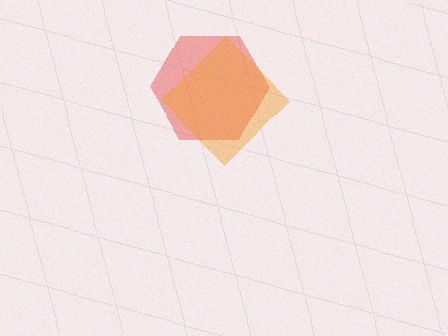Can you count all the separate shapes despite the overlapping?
Yes, there are 2 separate shapes.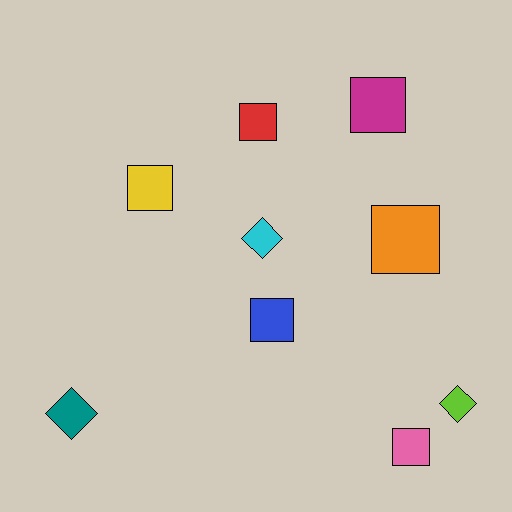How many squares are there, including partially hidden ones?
There are 6 squares.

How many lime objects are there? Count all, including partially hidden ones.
There is 1 lime object.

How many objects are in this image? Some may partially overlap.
There are 9 objects.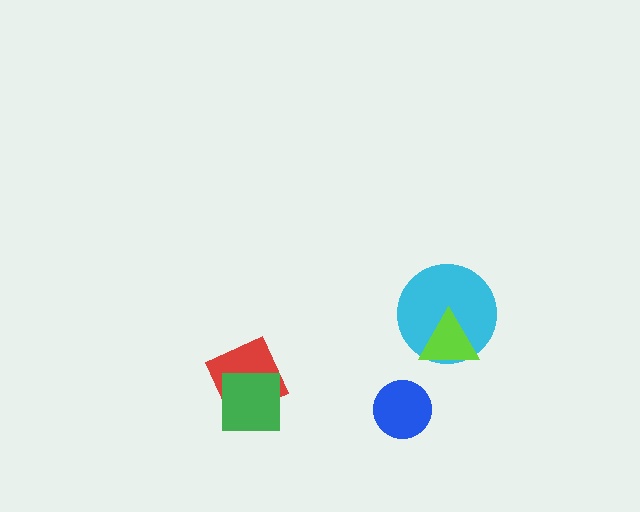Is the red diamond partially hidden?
Yes, it is partially covered by another shape.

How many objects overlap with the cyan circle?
1 object overlaps with the cyan circle.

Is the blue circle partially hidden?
No, no other shape covers it.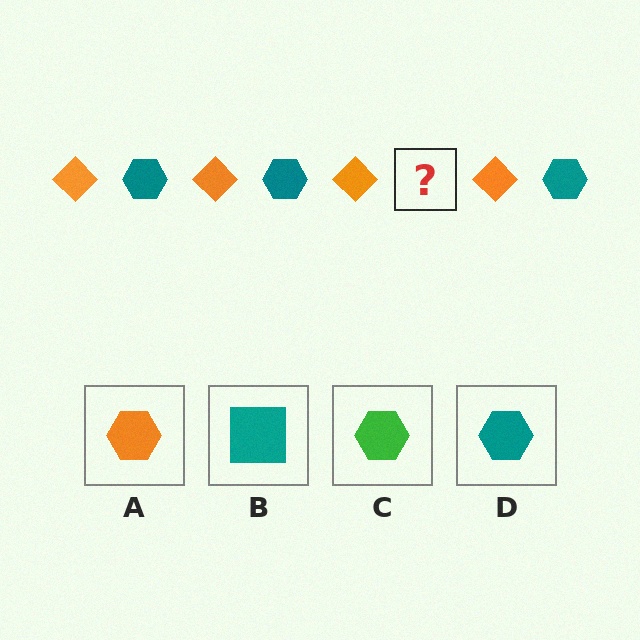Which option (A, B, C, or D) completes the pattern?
D.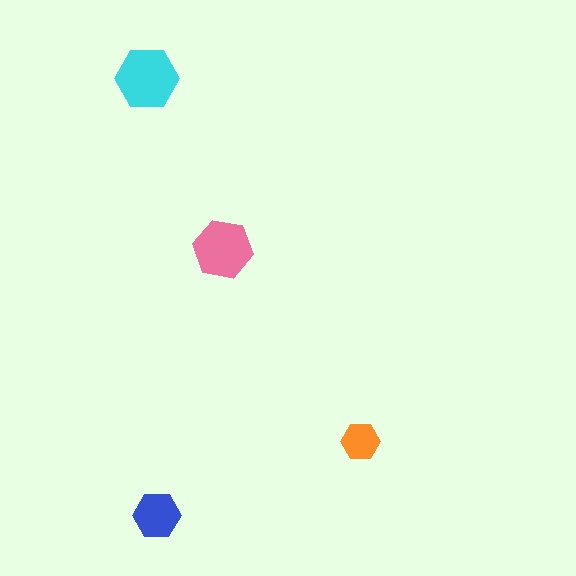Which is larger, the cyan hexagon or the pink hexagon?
The cyan one.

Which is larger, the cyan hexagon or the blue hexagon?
The cyan one.